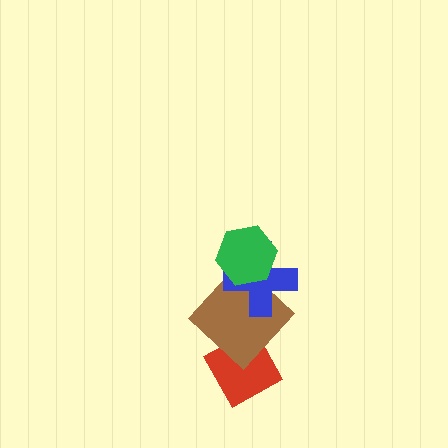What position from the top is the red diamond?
The red diamond is 4th from the top.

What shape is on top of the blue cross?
The green hexagon is on top of the blue cross.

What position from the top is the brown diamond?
The brown diamond is 3rd from the top.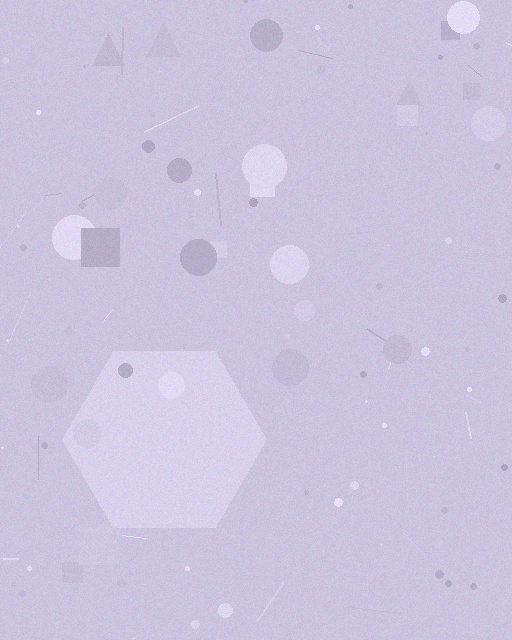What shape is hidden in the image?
A hexagon is hidden in the image.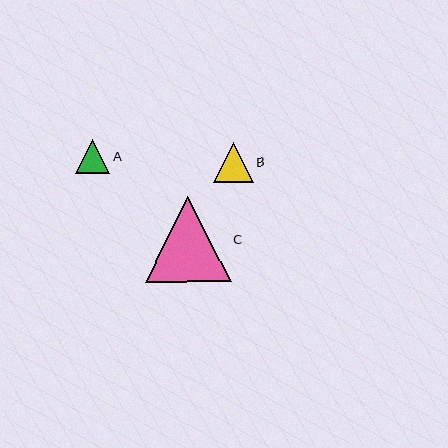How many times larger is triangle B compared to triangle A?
Triangle B is approximately 1.2 times the size of triangle A.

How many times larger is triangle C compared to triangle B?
Triangle C is approximately 2.1 times the size of triangle B.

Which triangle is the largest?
Triangle C is the largest with a size of approximately 86 pixels.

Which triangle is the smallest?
Triangle A is the smallest with a size of approximately 34 pixels.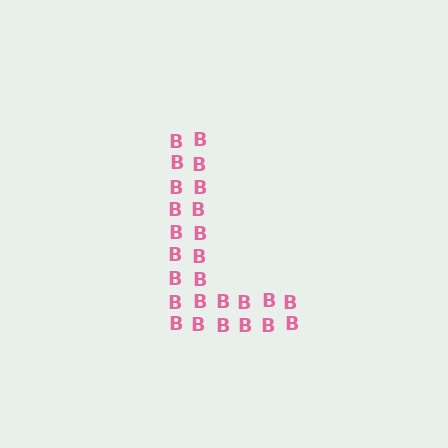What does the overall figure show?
The overall figure shows the letter L.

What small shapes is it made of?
It is made of small letter B's.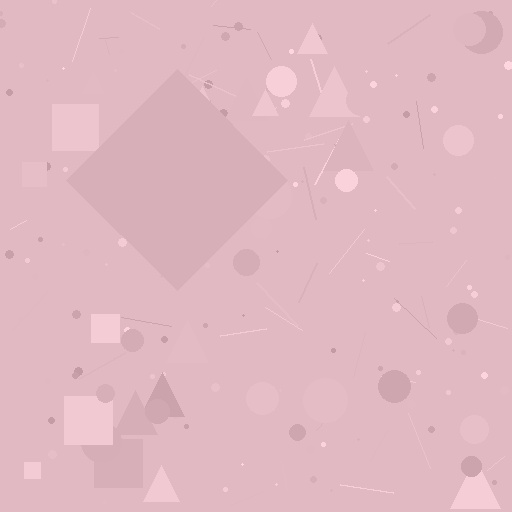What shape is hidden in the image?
A diamond is hidden in the image.